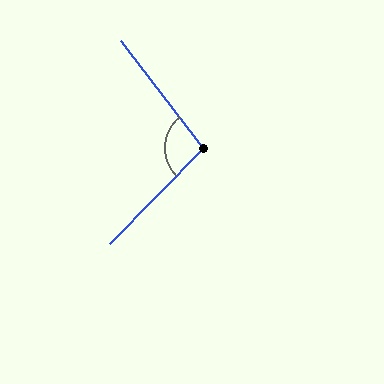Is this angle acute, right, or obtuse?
It is obtuse.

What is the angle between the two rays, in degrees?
Approximately 98 degrees.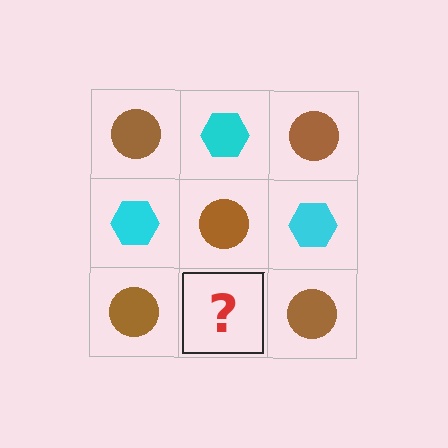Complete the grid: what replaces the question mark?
The question mark should be replaced with a cyan hexagon.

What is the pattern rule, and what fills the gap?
The rule is that it alternates brown circle and cyan hexagon in a checkerboard pattern. The gap should be filled with a cyan hexagon.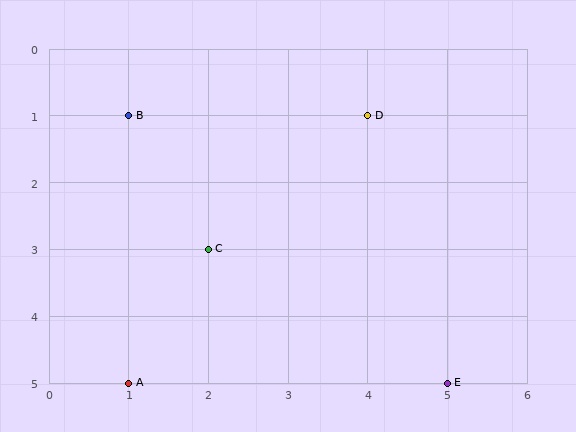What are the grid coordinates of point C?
Point C is at grid coordinates (2, 3).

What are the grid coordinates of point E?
Point E is at grid coordinates (5, 5).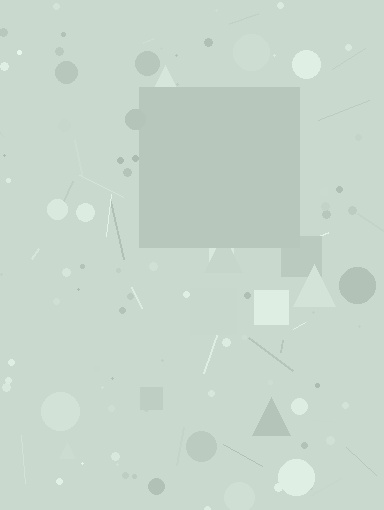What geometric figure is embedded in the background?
A square is embedded in the background.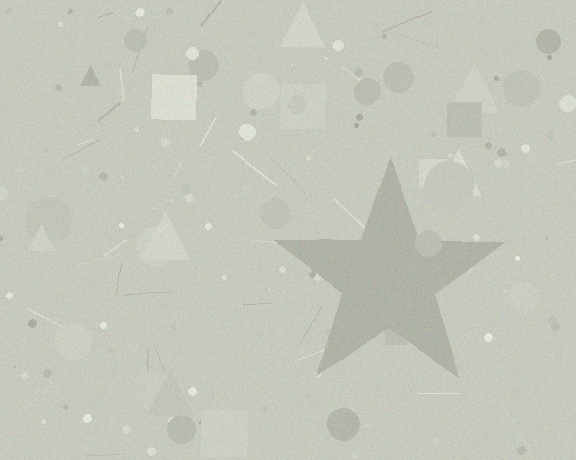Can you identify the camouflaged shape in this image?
The camouflaged shape is a star.